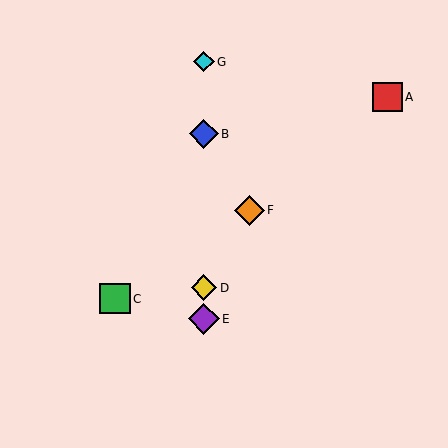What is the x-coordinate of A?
Object A is at x≈387.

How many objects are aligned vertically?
4 objects (B, D, E, G) are aligned vertically.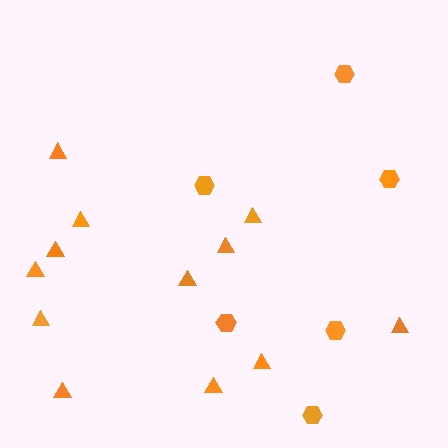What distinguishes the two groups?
There are 2 groups: one group of triangles (12) and one group of hexagons (6).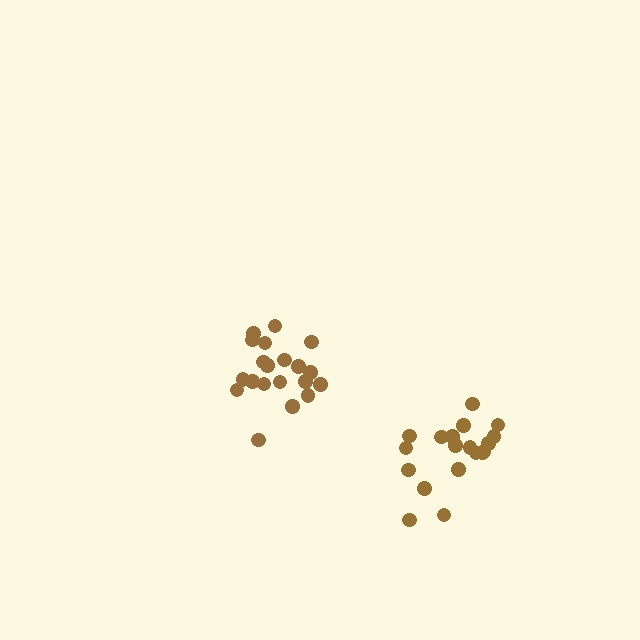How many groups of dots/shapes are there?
There are 2 groups.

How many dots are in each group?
Group 1: 19 dots, Group 2: 20 dots (39 total).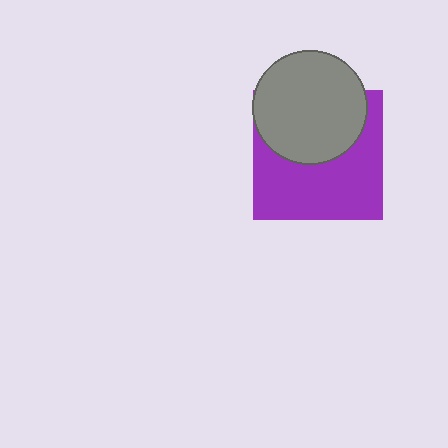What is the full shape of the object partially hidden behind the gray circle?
The partially hidden object is a purple square.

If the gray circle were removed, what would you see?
You would see the complete purple square.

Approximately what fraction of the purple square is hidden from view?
Roughly 43% of the purple square is hidden behind the gray circle.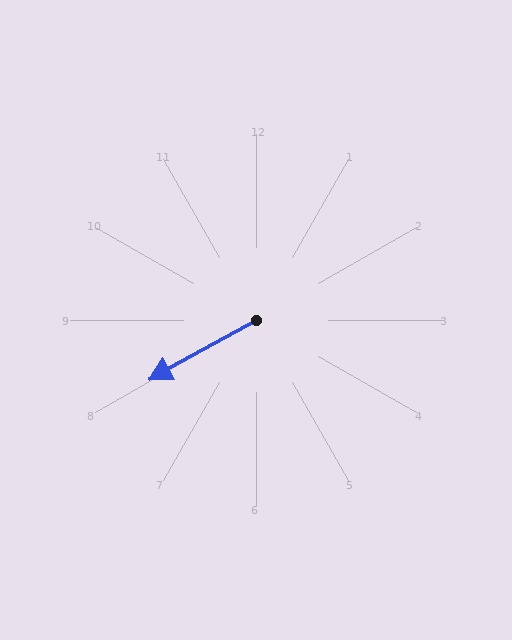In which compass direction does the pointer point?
Southwest.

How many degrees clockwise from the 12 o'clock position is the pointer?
Approximately 241 degrees.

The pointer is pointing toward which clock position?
Roughly 8 o'clock.